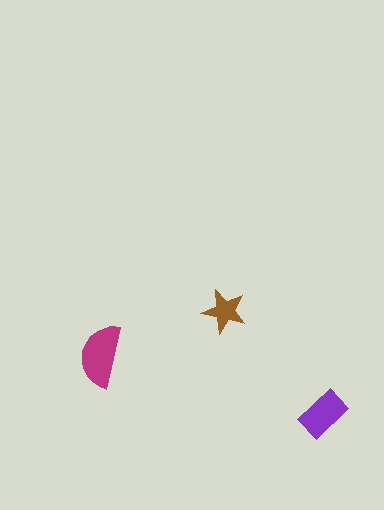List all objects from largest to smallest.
The magenta semicircle, the purple rectangle, the brown star.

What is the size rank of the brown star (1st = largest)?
3rd.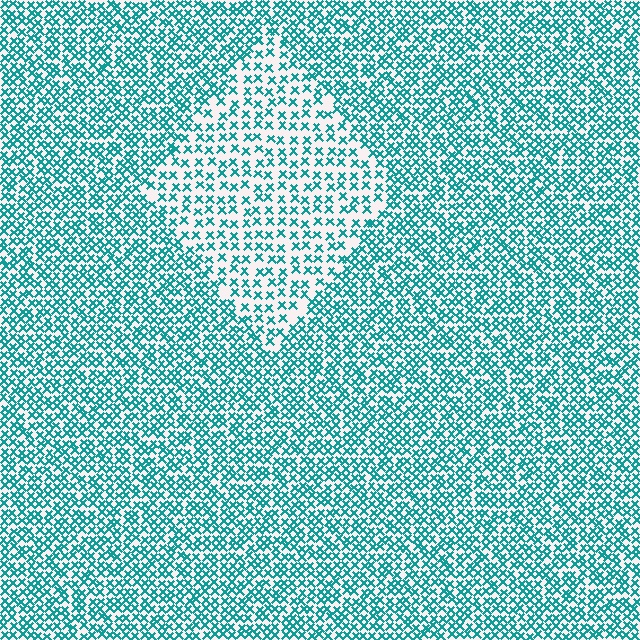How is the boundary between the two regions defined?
The boundary is defined by a change in element density (approximately 1.9x ratio). All elements are the same color, size, and shape.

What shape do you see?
I see a diamond.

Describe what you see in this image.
The image contains small teal elements arranged at two different densities. A diamond-shaped region is visible where the elements are less densely packed than the surrounding area.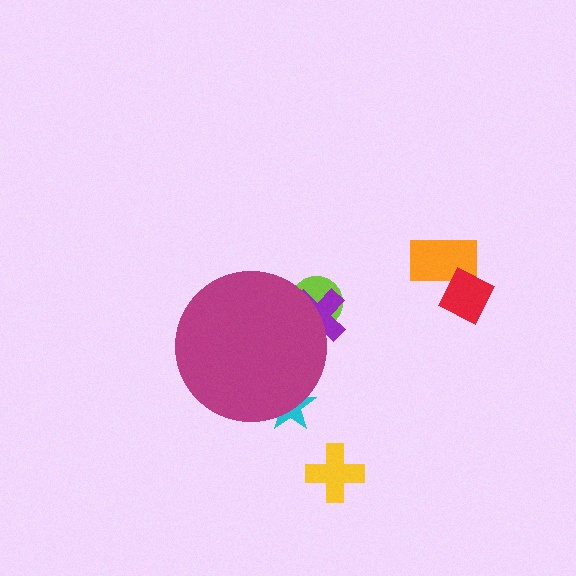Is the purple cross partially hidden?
Yes, the purple cross is partially hidden behind the magenta circle.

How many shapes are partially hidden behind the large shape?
3 shapes are partially hidden.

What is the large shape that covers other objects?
A magenta circle.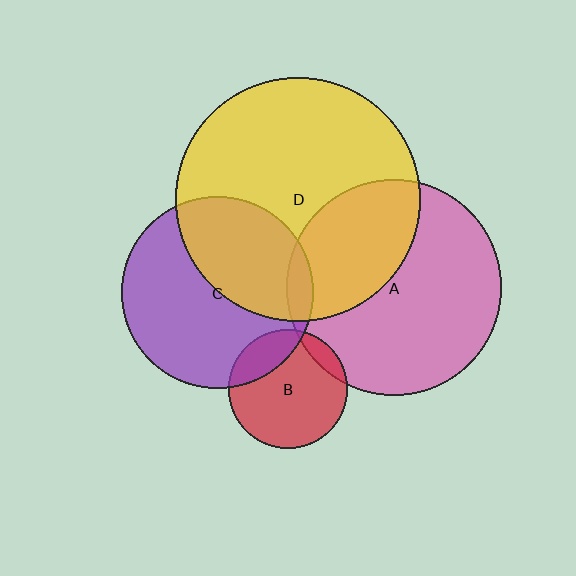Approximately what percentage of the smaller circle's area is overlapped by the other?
Approximately 5%.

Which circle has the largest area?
Circle D (yellow).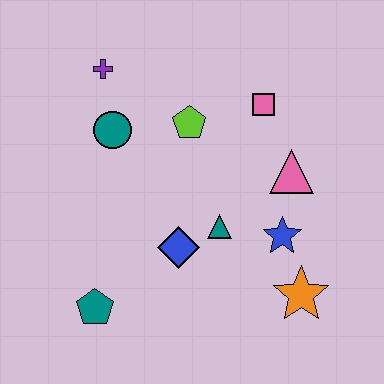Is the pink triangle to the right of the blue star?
Yes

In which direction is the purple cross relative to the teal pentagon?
The purple cross is above the teal pentagon.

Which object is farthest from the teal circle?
The orange star is farthest from the teal circle.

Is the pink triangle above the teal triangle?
Yes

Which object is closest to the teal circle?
The purple cross is closest to the teal circle.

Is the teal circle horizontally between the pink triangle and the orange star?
No